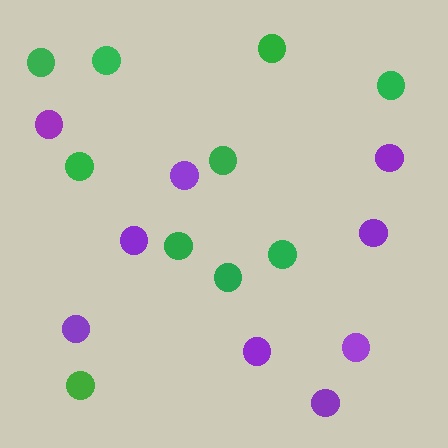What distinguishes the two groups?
There are 2 groups: one group of green circles (10) and one group of purple circles (9).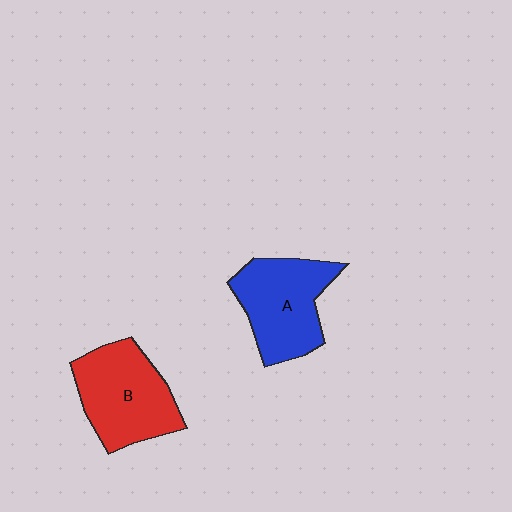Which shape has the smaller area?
Shape A (blue).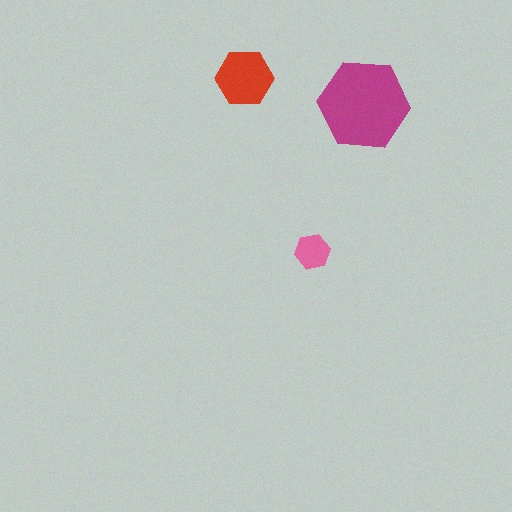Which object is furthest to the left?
The red hexagon is leftmost.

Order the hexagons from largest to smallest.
the magenta one, the red one, the pink one.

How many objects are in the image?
There are 3 objects in the image.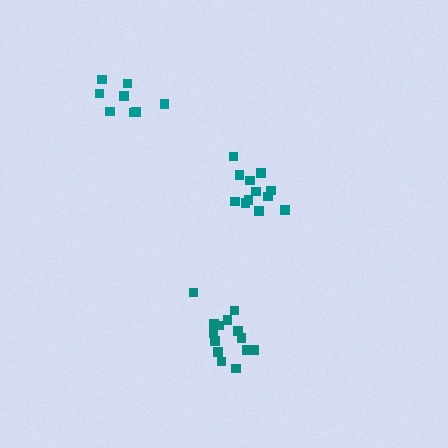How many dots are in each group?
Group 1: 12 dots, Group 2: 14 dots, Group 3: 8 dots (34 total).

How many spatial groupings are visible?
There are 3 spatial groupings.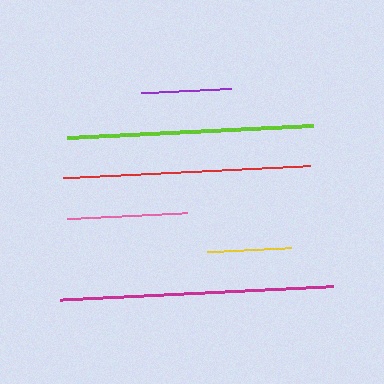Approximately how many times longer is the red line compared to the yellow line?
The red line is approximately 3.0 times the length of the yellow line.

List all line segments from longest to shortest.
From longest to shortest: magenta, red, lime, pink, purple, yellow.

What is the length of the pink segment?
The pink segment is approximately 120 pixels long.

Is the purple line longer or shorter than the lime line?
The lime line is longer than the purple line.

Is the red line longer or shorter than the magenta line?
The magenta line is longer than the red line.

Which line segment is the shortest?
The yellow line is the shortest at approximately 84 pixels.